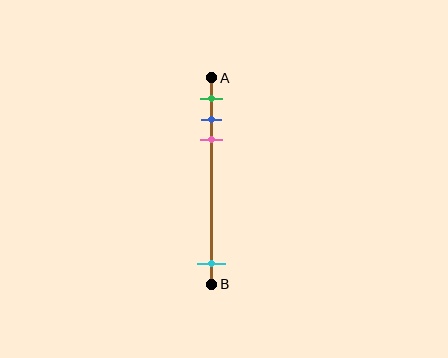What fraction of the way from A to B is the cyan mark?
The cyan mark is approximately 90% (0.9) of the way from A to B.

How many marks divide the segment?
There are 4 marks dividing the segment.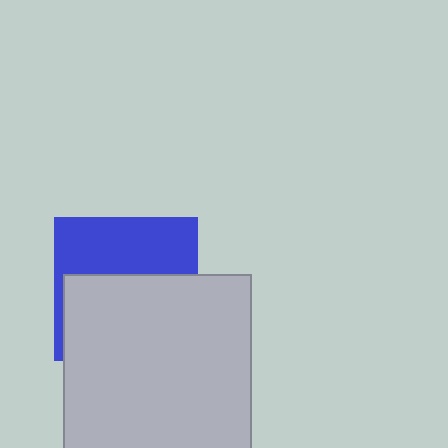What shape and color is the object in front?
The object in front is a light gray square.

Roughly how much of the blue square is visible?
A small part of it is visible (roughly 43%).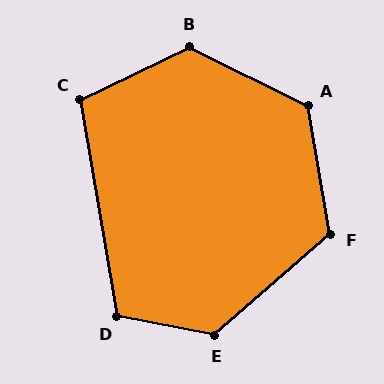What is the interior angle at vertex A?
Approximately 126 degrees (obtuse).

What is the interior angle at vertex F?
Approximately 121 degrees (obtuse).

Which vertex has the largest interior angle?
B, at approximately 128 degrees.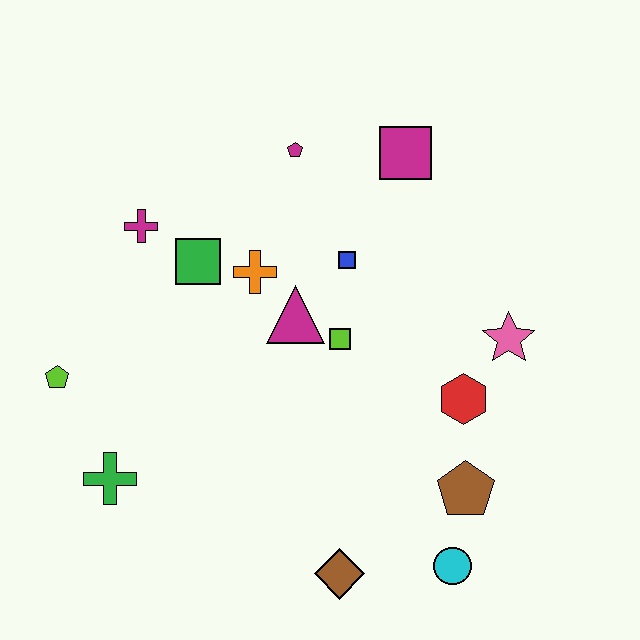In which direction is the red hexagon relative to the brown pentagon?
The red hexagon is above the brown pentagon.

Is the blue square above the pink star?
Yes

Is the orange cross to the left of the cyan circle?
Yes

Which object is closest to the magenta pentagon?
The magenta square is closest to the magenta pentagon.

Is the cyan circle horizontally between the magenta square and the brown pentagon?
Yes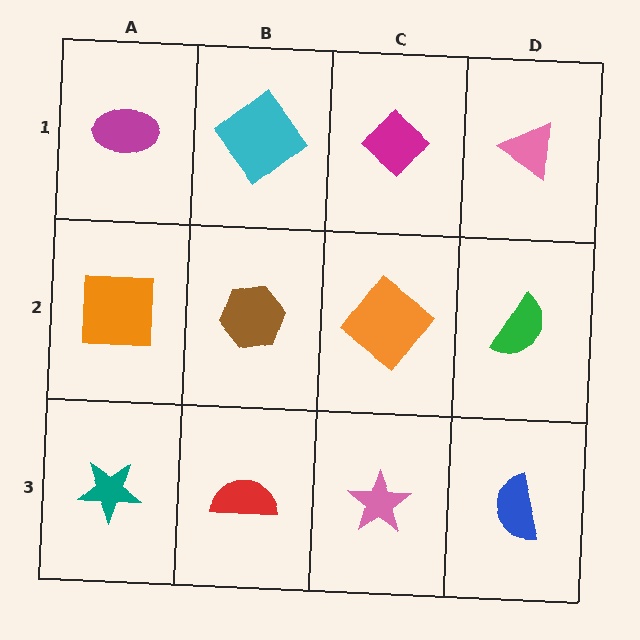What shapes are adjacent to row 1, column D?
A green semicircle (row 2, column D), a magenta diamond (row 1, column C).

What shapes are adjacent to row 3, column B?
A brown hexagon (row 2, column B), a teal star (row 3, column A), a pink star (row 3, column C).